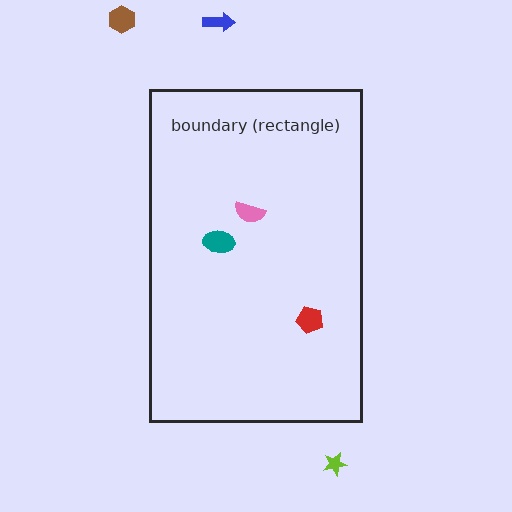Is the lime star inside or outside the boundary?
Outside.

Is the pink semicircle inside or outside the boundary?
Inside.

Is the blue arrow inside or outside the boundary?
Outside.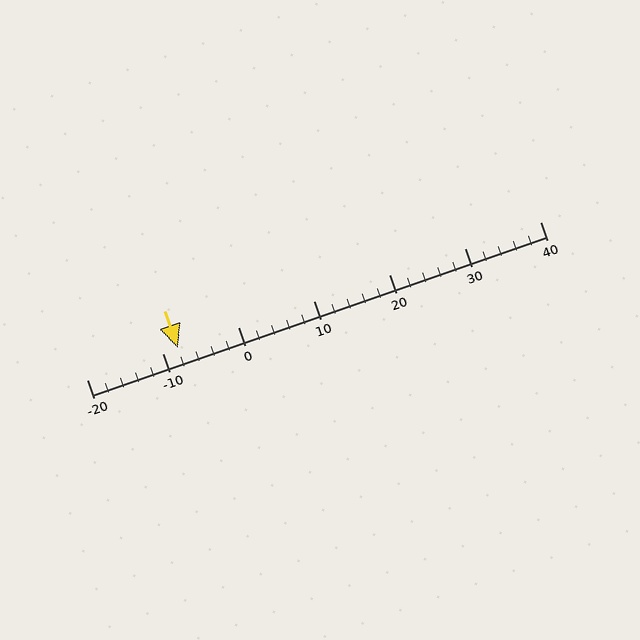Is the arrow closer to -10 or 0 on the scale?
The arrow is closer to -10.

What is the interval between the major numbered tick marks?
The major tick marks are spaced 10 units apart.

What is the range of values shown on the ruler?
The ruler shows values from -20 to 40.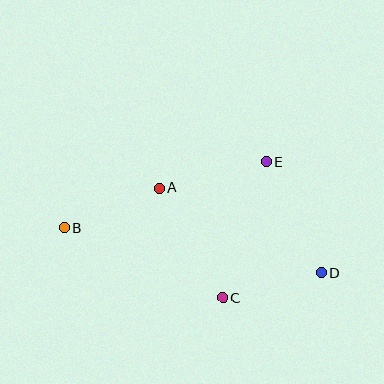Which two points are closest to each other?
Points C and D are closest to each other.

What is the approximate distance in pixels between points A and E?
The distance between A and E is approximately 110 pixels.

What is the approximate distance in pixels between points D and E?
The distance between D and E is approximately 123 pixels.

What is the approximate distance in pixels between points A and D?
The distance between A and D is approximately 183 pixels.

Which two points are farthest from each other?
Points B and D are farthest from each other.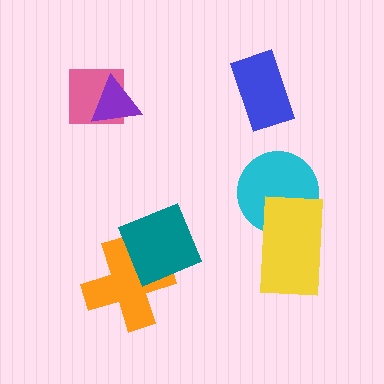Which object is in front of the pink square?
The purple triangle is in front of the pink square.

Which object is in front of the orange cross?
The teal diamond is in front of the orange cross.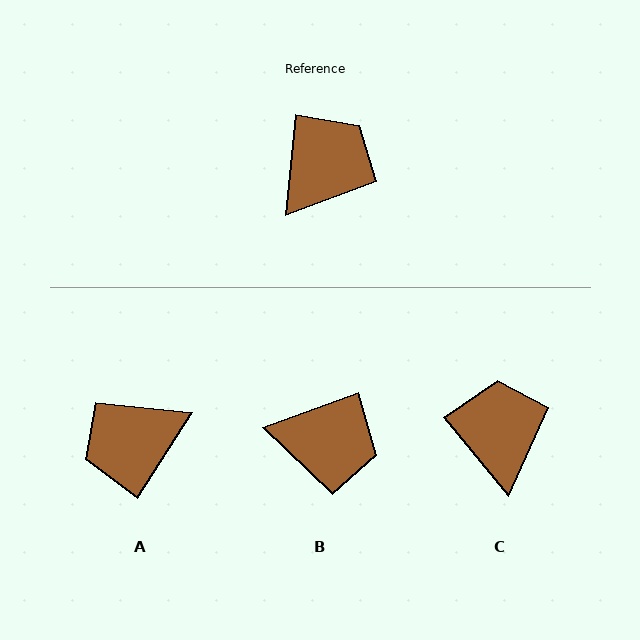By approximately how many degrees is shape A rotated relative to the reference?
Approximately 153 degrees counter-clockwise.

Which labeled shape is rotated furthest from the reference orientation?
A, about 153 degrees away.